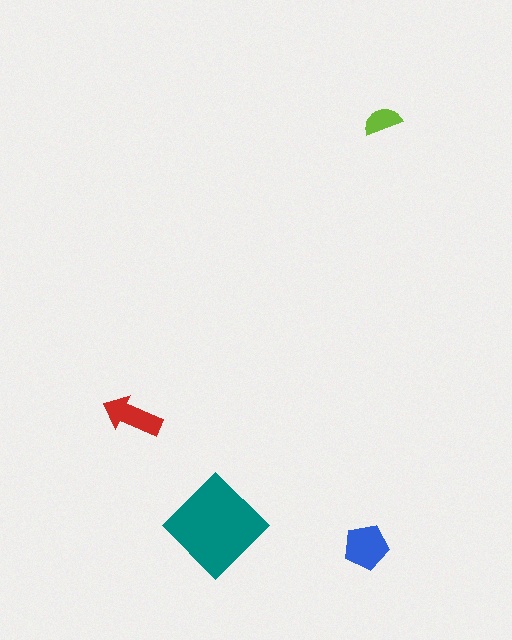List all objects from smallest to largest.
The lime semicircle, the red arrow, the blue pentagon, the teal diamond.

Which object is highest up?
The lime semicircle is topmost.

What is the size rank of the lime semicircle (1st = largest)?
4th.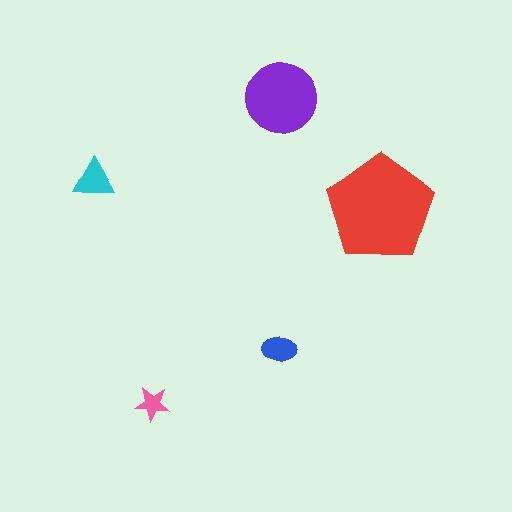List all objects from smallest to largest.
The pink star, the blue ellipse, the cyan triangle, the purple circle, the red pentagon.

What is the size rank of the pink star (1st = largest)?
5th.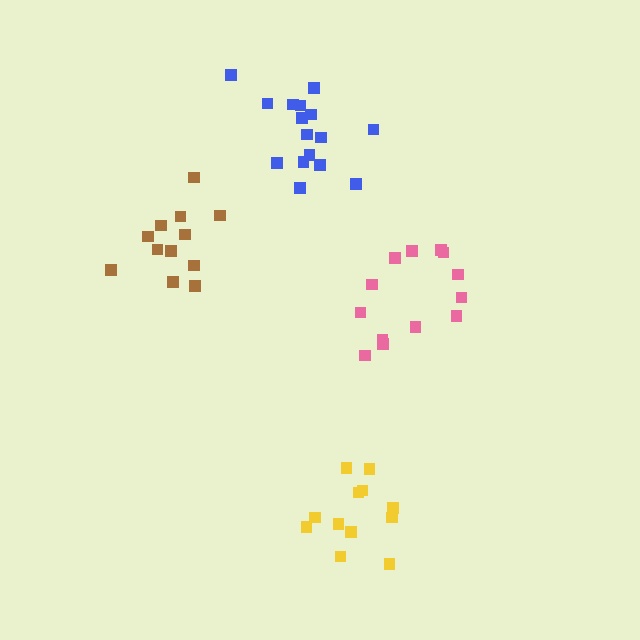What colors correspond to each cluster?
The clusters are colored: yellow, blue, pink, brown.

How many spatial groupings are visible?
There are 4 spatial groupings.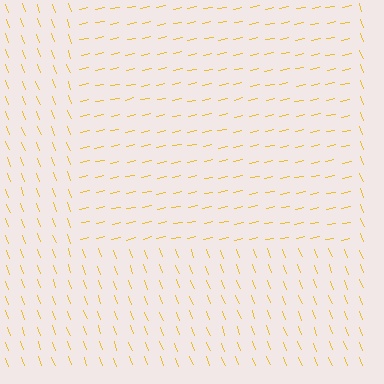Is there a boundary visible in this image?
Yes, there is a texture boundary formed by a change in line orientation.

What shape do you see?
I see a rectangle.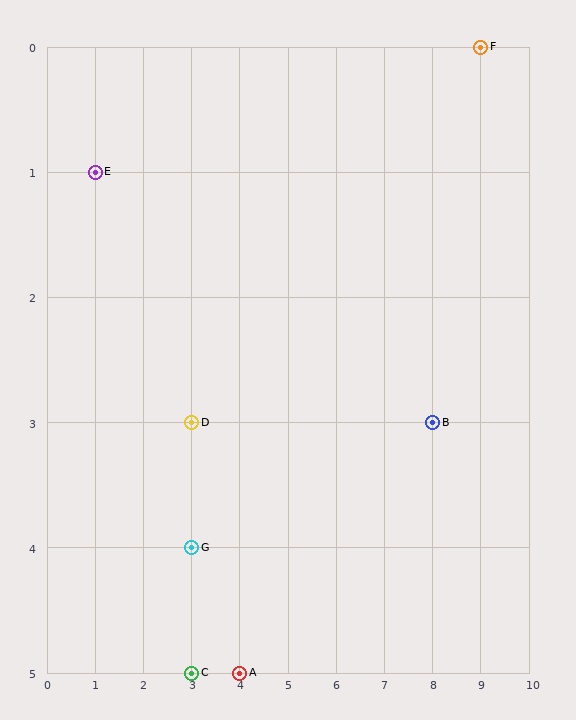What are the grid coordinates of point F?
Point F is at grid coordinates (9, 0).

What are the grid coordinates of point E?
Point E is at grid coordinates (1, 1).